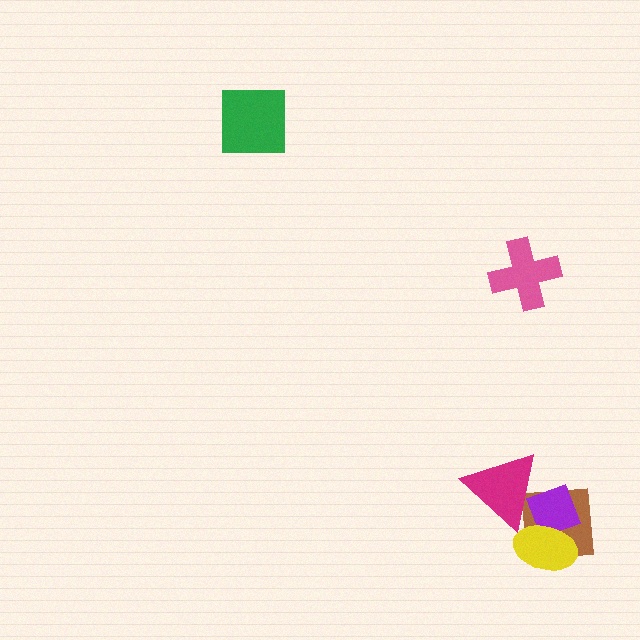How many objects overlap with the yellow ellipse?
2 objects overlap with the yellow ellipse.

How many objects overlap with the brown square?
3 objects overlap with the brown square.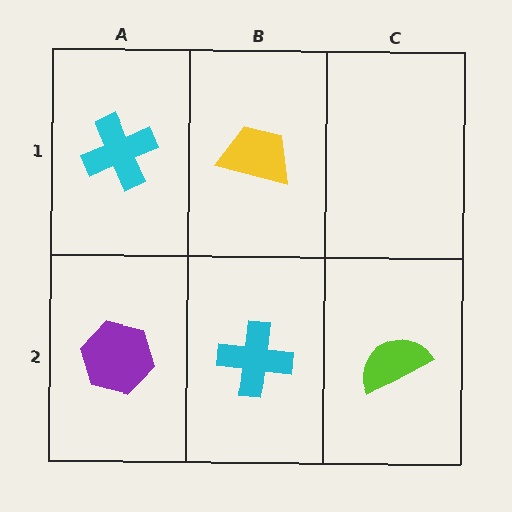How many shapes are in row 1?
2 shapes.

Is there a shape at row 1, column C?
No, that cell is empty.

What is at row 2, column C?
A lime semicircle.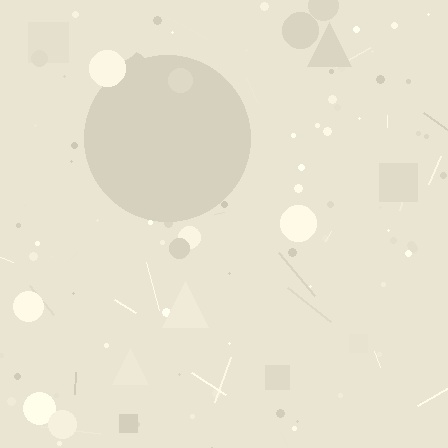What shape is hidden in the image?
A circle is hidden in the image.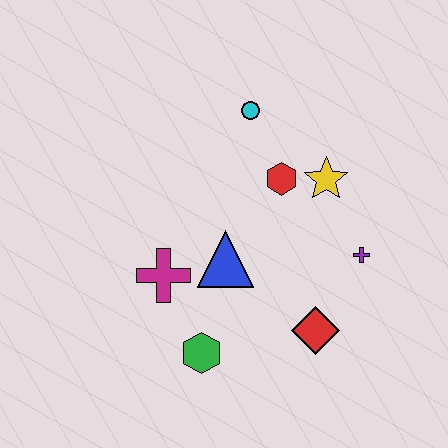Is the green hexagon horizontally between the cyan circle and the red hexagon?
No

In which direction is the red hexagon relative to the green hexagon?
The red hexagon is above the green hexagon.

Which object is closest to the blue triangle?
The magenta cross is closest to the blue triangle.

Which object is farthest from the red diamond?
The cyan circle is farthest from the red diamond.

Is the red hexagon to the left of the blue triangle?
No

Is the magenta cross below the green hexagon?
No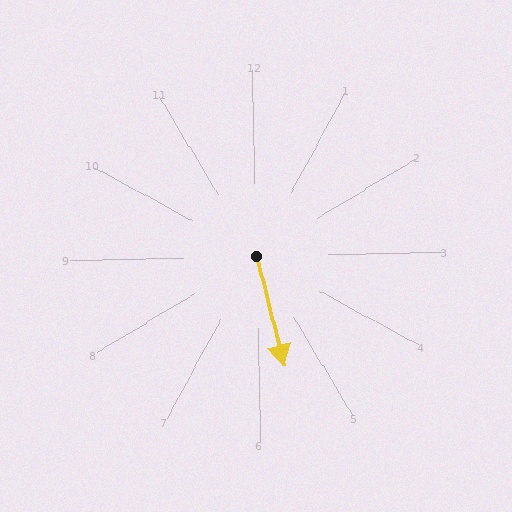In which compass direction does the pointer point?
South.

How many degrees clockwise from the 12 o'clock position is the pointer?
Approximately 167 degrees.